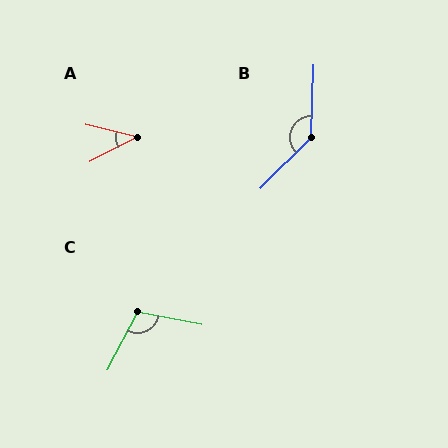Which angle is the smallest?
A, at approximately 41 degrees.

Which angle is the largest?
B, at approximately 137 degrees.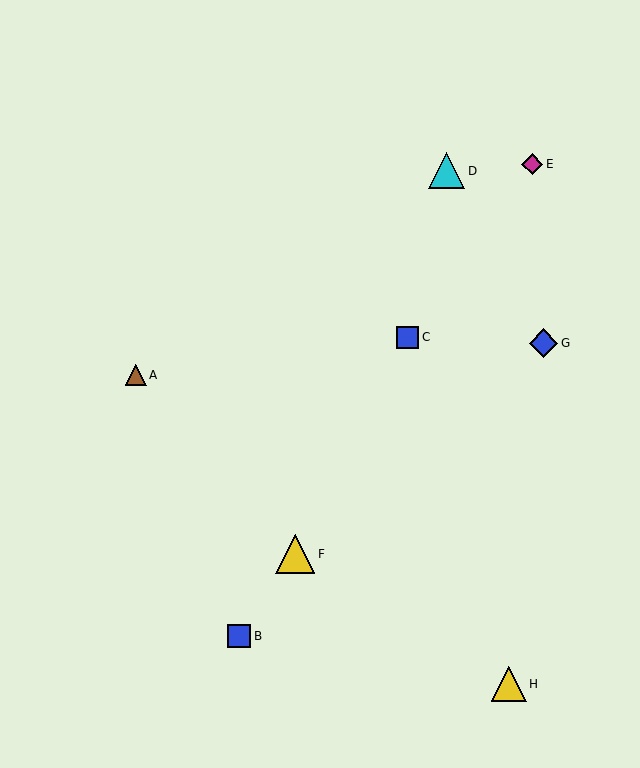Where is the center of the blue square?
The center of the blue square is at (408, 337).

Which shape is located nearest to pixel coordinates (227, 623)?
The blue square (labeled B) at (239, 636) is nearest to that location.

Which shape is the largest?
The yellow triangle (labeled F) is the largest.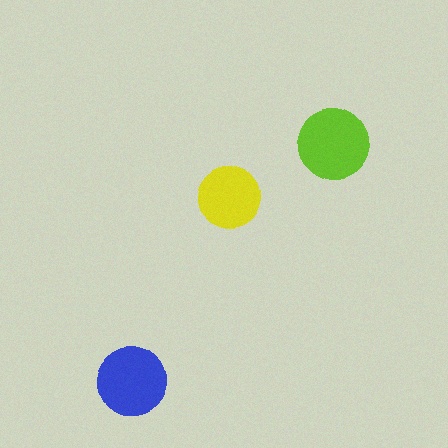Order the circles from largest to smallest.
the lime one, the blue one, the yellow one.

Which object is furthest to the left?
The blue circle is leftmost.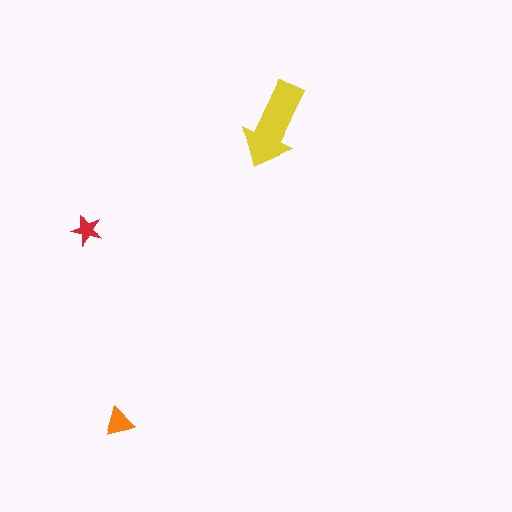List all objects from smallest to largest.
The red star, the orange triangle, the yellow arrow.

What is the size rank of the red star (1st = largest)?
3rd.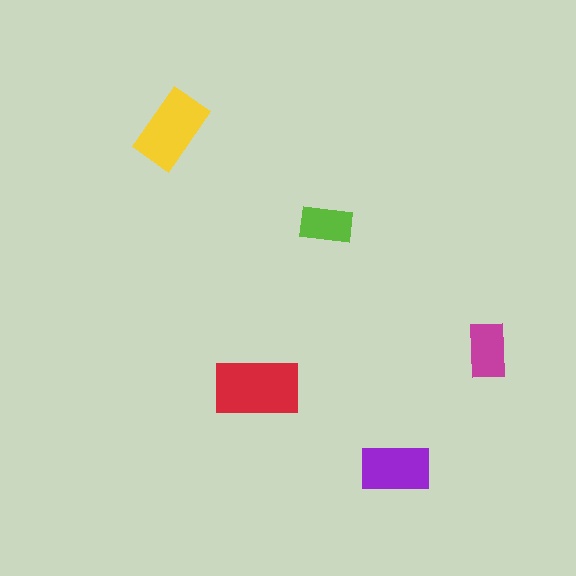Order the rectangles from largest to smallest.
the red one, the yellow one, the purple one, the magenta one, the lime one.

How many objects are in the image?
There are 5 objects in the image.